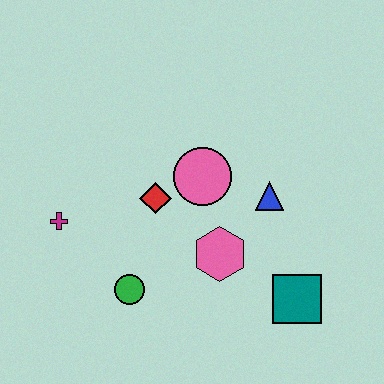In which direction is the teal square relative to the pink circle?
The teal square is below the pink circle.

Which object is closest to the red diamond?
The pink circle is closest to the red diamond.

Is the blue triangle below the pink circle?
Yes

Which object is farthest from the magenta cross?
The teal square is farthest from the magenta cross.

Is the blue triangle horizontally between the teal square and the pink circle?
Yes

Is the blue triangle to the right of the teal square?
No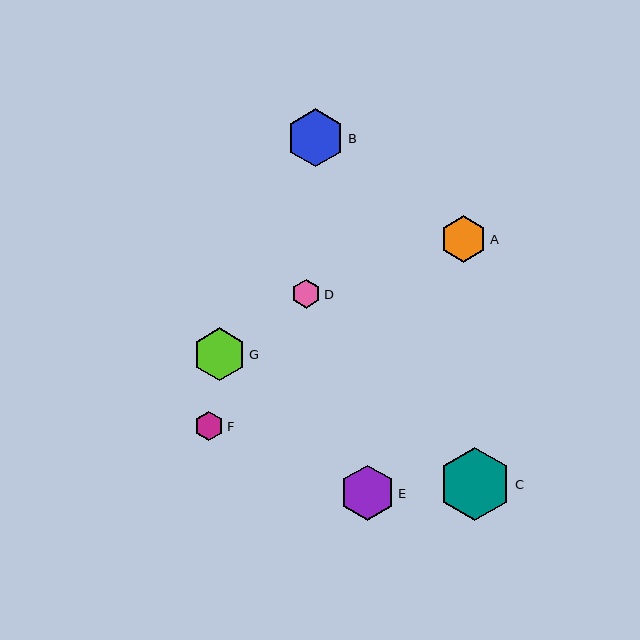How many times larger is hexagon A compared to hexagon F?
Hexagon A is approximately 1.6 times the size of hexagon F.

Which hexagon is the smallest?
Hexagon D is the smallest with a size of approximately 29 pixels.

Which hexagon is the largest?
Hexagon C is the largest with a size of approximately 73 pixels.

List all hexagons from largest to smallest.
From largest to smallest: C, B, E, G, A, F, D.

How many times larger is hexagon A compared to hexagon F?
Hexagon A is approximately 1.6 times the size of hexagon F.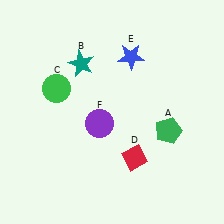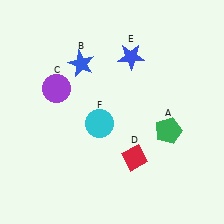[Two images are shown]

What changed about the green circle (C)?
In Image 1, C is green. In Image 2, it changed to purple.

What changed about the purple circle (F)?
In Image 1, F is purple. In Image 2, it changed to cyan.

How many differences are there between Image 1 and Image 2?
There are 3 differences between the two images.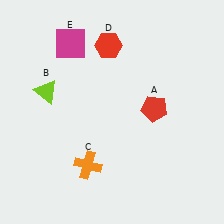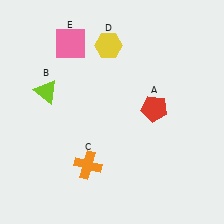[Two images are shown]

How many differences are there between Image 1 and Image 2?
There are 2 differences between the two images.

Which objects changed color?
D changed from red to yellow. E changed from magenta to pink.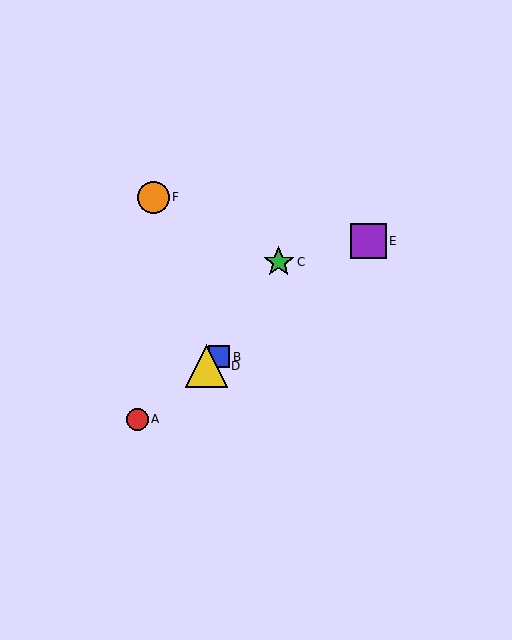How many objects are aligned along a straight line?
4 objects (A, B, D, E) are aligned along a straight line.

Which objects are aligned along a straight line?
Objects A, B, D, E are aligned along a straight line.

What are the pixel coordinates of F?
Object F is at (153, 197).